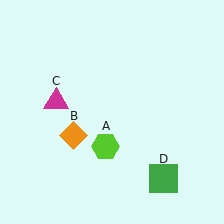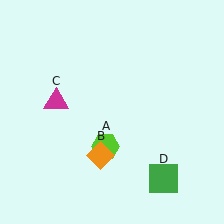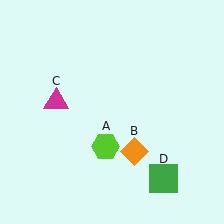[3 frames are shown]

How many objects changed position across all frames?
1 object changed position: orange diamond (object B).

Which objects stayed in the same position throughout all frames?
Lime hexagon (object A) and magenta triangle (object C) and green square (object D) remained stationary.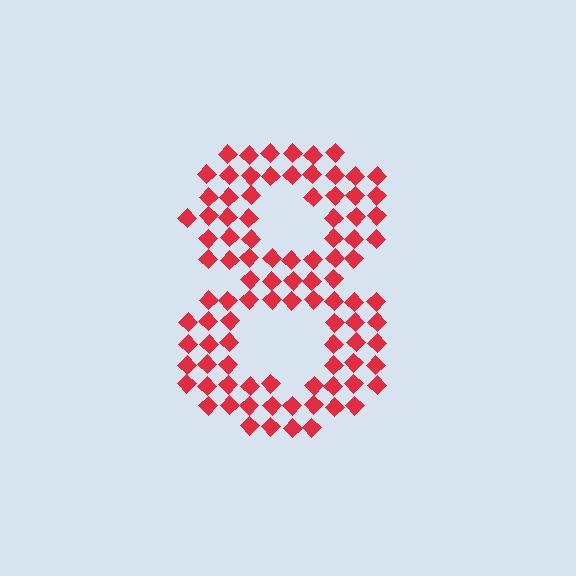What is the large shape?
The large shape is the digit 8.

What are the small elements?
The small elements are diamonds.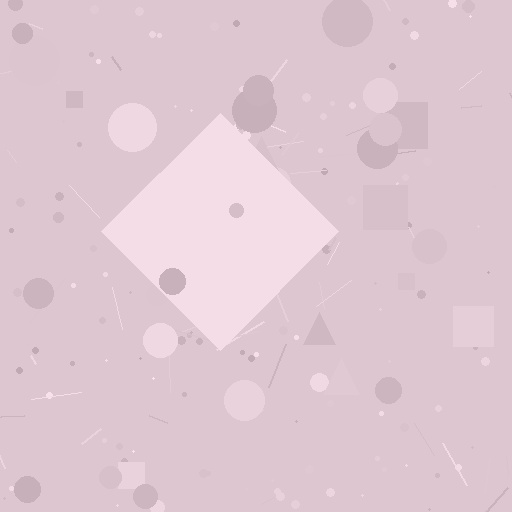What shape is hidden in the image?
A diamond is hidden in the image.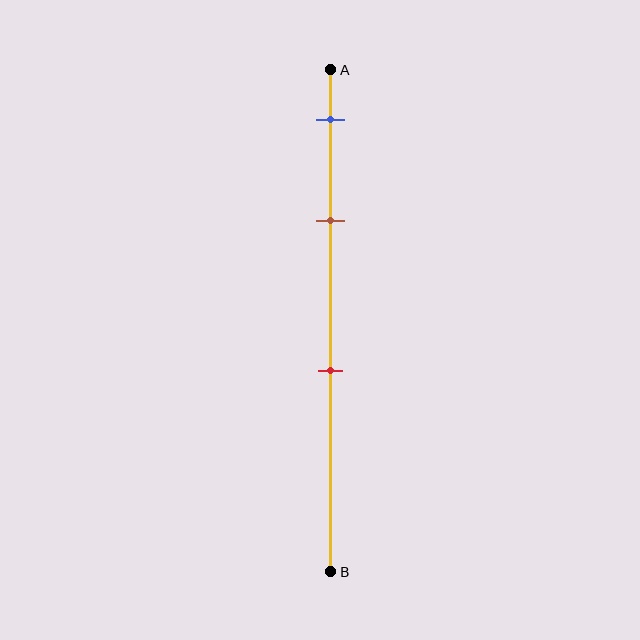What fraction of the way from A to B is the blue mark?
The blue mark is approximately 10% (0.1) of the way from A to B.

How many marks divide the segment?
There are 3 marks dividing the segment.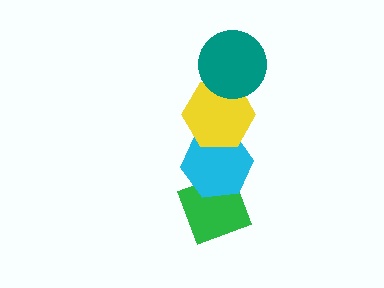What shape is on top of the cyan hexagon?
The yellow hexagon is on top of the cyan hexagon.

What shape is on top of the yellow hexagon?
The teal circle is on top of the yellow hexagon.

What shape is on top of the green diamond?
The cyan hexagon is on top of the green diamond.